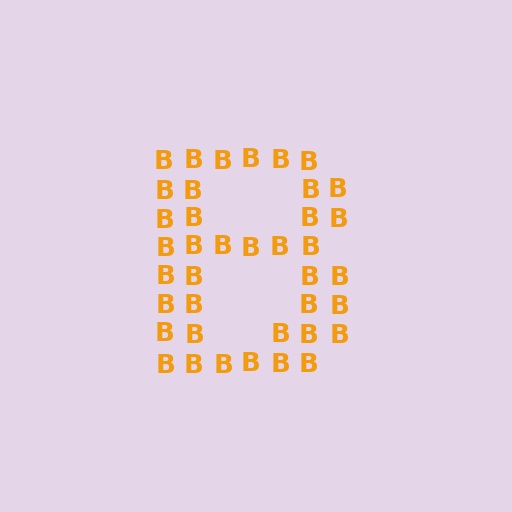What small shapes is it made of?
It is made of small letter B's.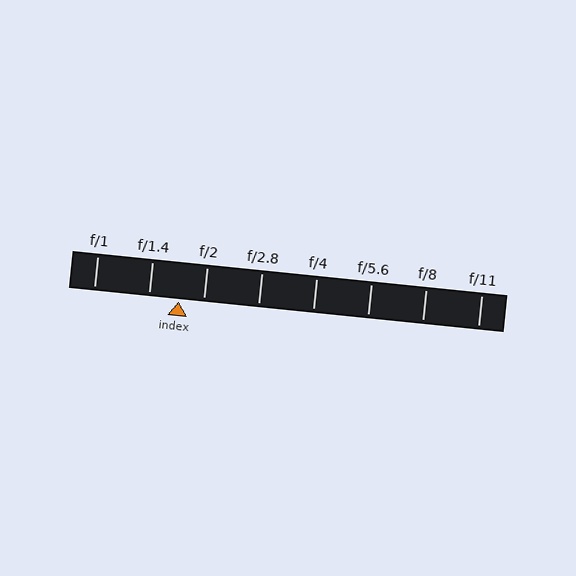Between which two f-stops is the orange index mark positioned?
The index mark is between f/1.4 and f/2.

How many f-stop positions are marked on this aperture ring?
There are 8 f-stop positions marked.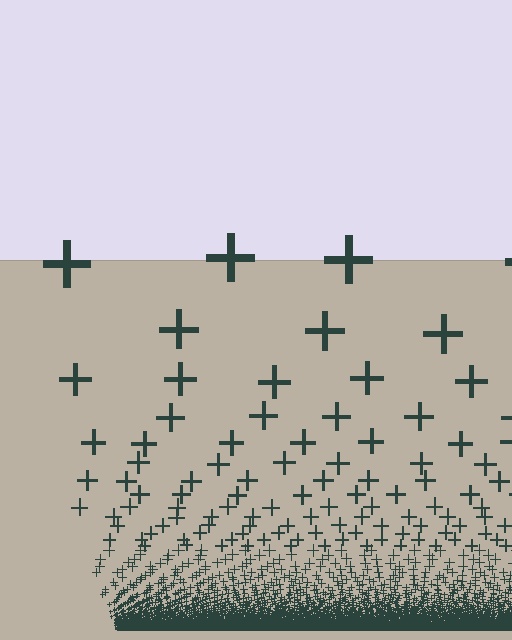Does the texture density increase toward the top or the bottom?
Density increases toward the bottom.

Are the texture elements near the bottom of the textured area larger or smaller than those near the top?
Smaller. The gradient is inverted — elements near the bottom are smaller and denser.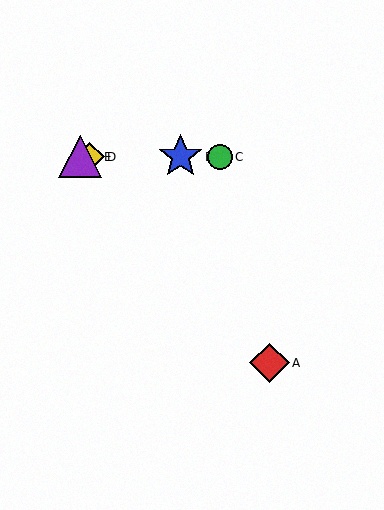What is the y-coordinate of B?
Object B is at y≈157.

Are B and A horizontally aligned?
No, B is at y≈157 and A is at y≈363.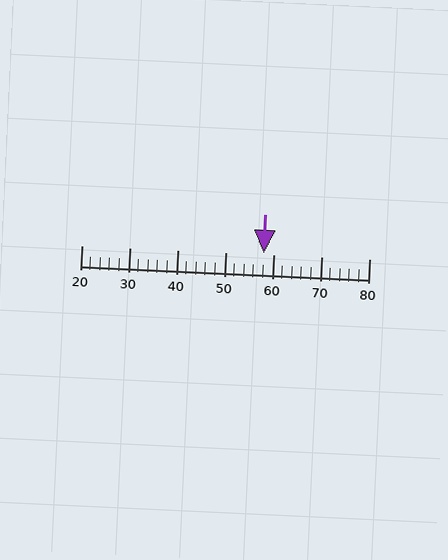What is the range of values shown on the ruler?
The ruler shows values from 20 to 80.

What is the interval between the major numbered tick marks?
The major tick marks are spaced 10 units apart.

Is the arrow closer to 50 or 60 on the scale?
The arrow is closer to 60.